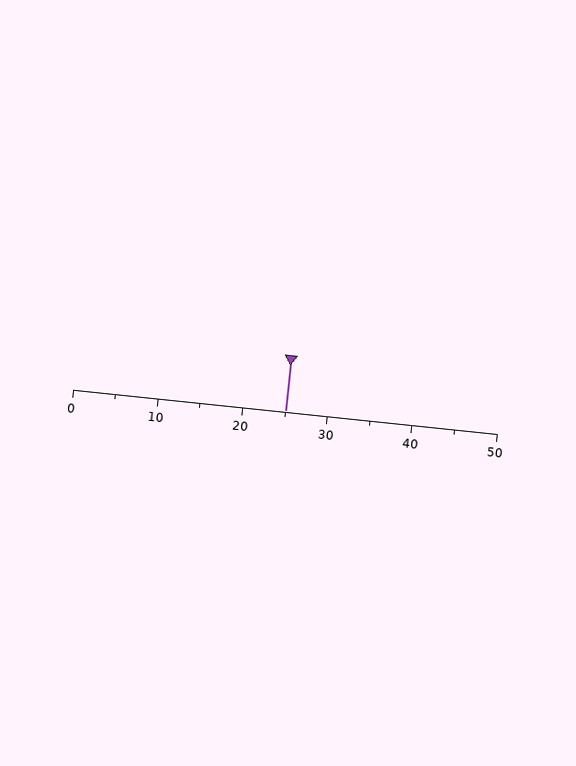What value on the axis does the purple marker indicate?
The marker indicates approximately 25.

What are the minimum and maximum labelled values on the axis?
The axis runs from 0 to 50.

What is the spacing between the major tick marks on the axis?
The major ticks are spaced 10 apart.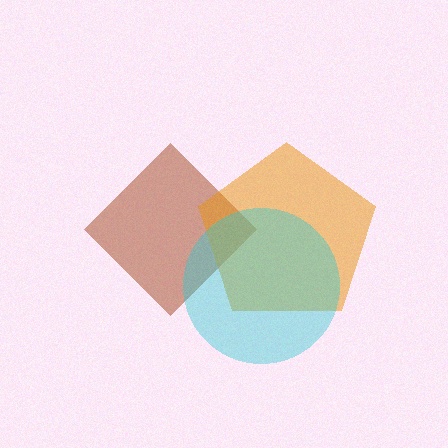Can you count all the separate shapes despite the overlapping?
Yes, there are 3 separate shapes.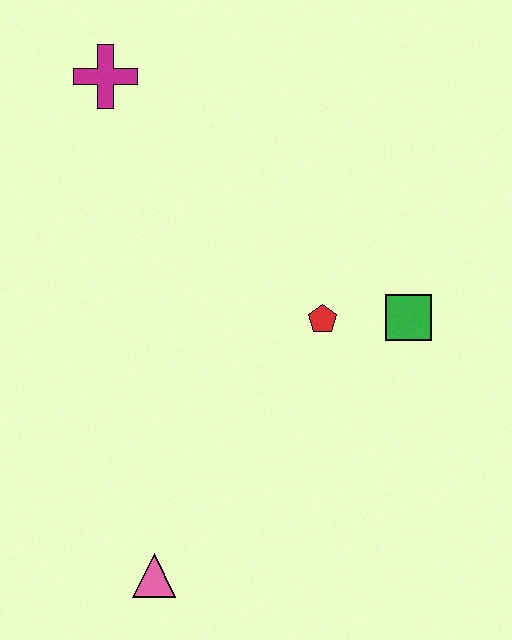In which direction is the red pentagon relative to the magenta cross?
The red pentagon is below the magenta cross.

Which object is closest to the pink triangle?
The red pentagon is closest to the pink triangle.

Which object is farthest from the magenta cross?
The pink triangle is farthest from the magenta cross.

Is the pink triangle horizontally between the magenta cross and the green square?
Yes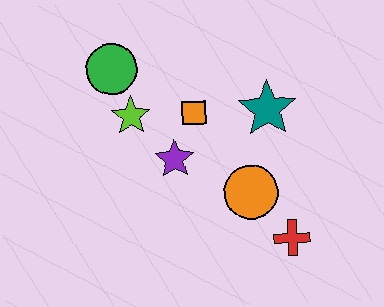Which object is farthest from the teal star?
The green circle is farthest from the teal star.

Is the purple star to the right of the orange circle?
No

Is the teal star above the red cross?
Yes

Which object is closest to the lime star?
The green circle is closest to the lime star.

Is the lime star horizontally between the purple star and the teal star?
No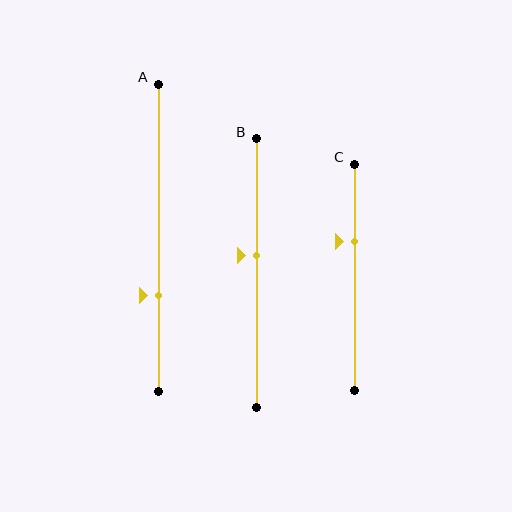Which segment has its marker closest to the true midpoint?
Segment B has its marker closest to the true midpoint.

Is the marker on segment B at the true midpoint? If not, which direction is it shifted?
No, the marker on segment B is shifted upward by about 7% of the segment length.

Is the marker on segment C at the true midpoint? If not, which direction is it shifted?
No, the marker on segment C is shifted upward by about 16% of the segment length.